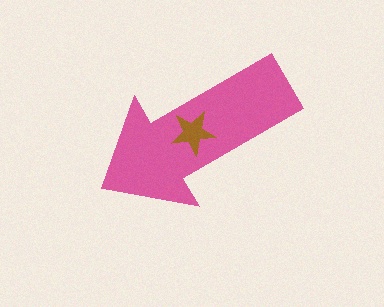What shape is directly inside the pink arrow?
The brown star.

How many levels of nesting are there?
2.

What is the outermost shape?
The pink arrow.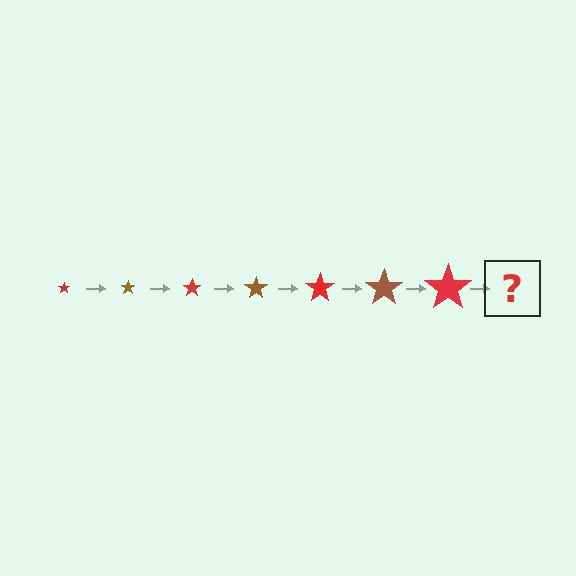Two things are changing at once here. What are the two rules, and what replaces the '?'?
The two rules are that the star grows larger each step and the color cycles through red and brown. The '?' should be a brown star, larger than the previous one.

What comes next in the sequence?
The next element should be a brown star, larger than the previous one.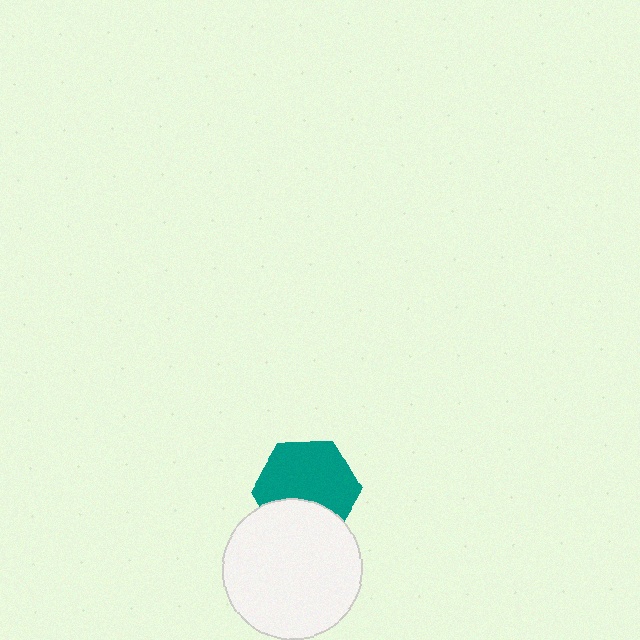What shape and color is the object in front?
The object in front is a white circle.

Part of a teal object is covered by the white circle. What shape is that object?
It is a hexagon.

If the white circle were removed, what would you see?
You would see the complete teal hexagon.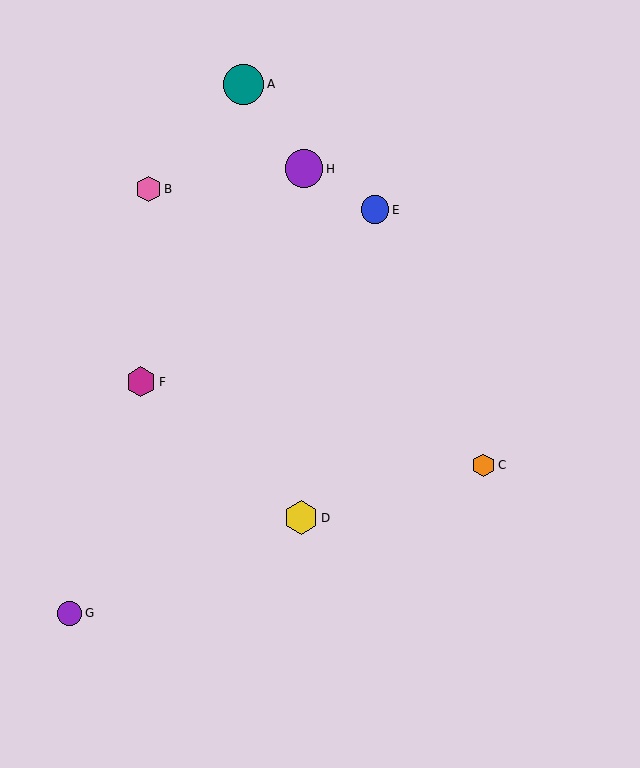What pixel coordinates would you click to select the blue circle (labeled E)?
Click at (375, 210) to select the blue circle E.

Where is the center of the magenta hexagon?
The center of the magenta hexagon is at (141, 382).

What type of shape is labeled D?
Shape D is a yellow hexagon.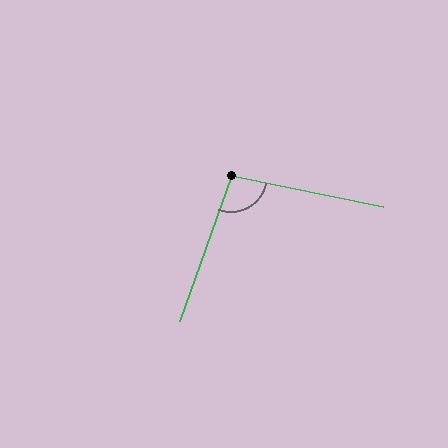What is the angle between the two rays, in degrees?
Approximately 98 degrees.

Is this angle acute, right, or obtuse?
It is obtuse.